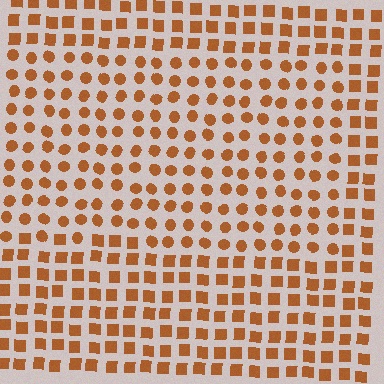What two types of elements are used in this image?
The image uses circles inside the rectangle region and squares outside it.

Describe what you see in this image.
The image is filled with small brown elements arranged in a uniform grid. A rectangle-shaped region contains circles, while the surrounding area contains squares. The boundary is defined purely by the change in element shape.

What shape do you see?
I see a rectangle.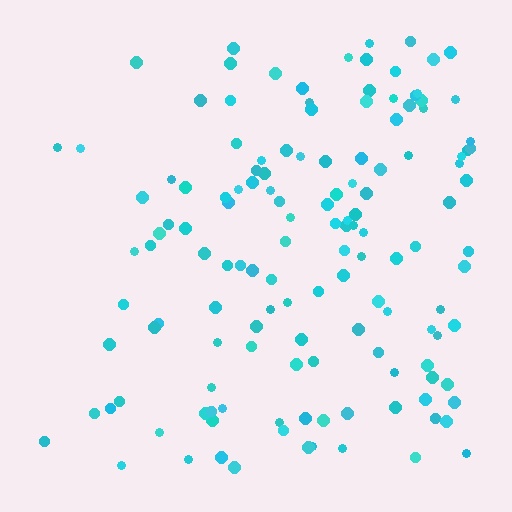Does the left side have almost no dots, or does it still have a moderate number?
Still a moderate number, just noticeably fewer than the right.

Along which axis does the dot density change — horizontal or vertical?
Horizontal.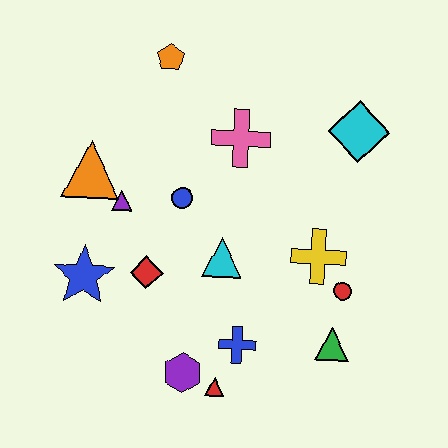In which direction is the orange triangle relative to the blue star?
The orange triangle is above the blue star.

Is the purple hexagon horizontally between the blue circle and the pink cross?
Yes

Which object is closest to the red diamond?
The blue star is closest to the red diamond.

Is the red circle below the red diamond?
Yes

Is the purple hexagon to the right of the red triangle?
No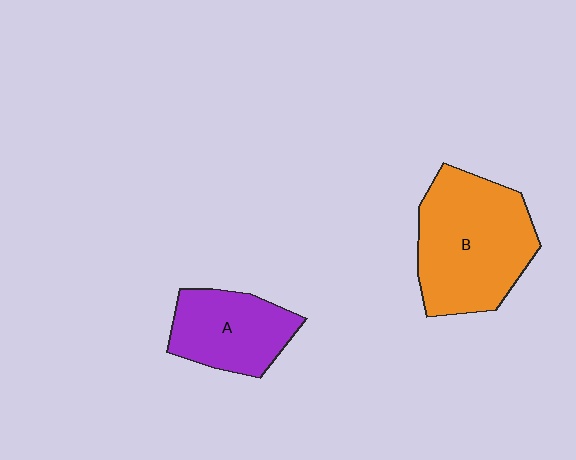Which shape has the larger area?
Shape B (orange).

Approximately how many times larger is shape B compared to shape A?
Approximately 1.6 times.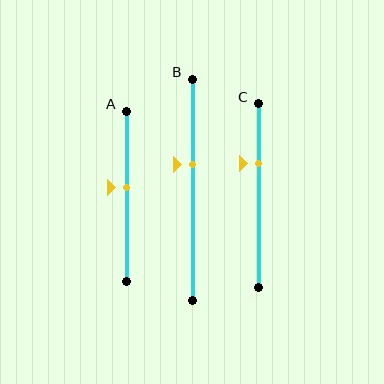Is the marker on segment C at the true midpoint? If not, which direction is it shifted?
No, the marker on segment C is shifted upward by about 17% of the segment length.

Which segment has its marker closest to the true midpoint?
Segment A has its marker closest to the true midpoint.